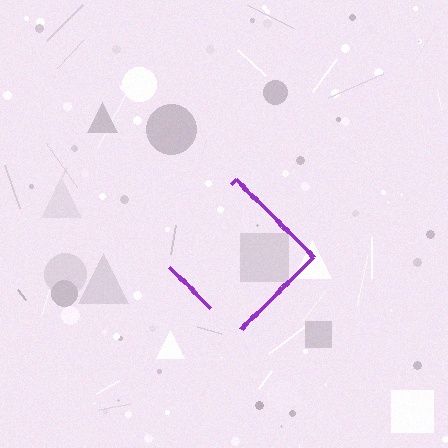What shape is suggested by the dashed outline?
The dashed outline suggests a diamond.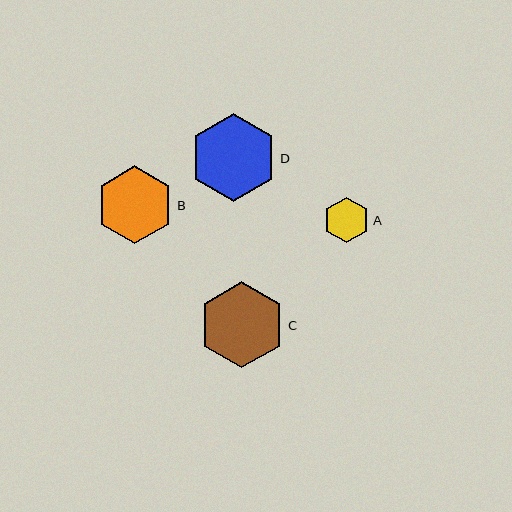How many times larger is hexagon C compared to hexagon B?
Hexagon C is approximately 1.1 times the size of hexagon B.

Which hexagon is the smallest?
Hexagon A is the smallest with a size of approximately 46 pixels.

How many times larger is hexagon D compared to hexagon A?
Hexagon D is approximately 1.9 times the size of hexagon A.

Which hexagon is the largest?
Hexagon D is the largest with a size of approximately 88 pixels.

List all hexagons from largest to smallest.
From largest to smallest: D, C, B, A.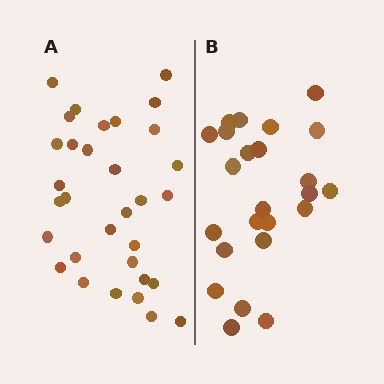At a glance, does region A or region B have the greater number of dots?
Region A (the left region) has more dots.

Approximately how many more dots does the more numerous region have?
Region A has roughly 8 or so more dots than region B.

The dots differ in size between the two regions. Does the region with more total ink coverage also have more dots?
No. Region B has more total ink coverage because its dots are larger, but region A actually contains more individual dots. Total area can be misleading — the number of items is what matters here.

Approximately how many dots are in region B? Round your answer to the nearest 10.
About 20 dots. (The exact count is 24, which rounds to 20.)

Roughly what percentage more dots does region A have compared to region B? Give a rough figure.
About 35% more.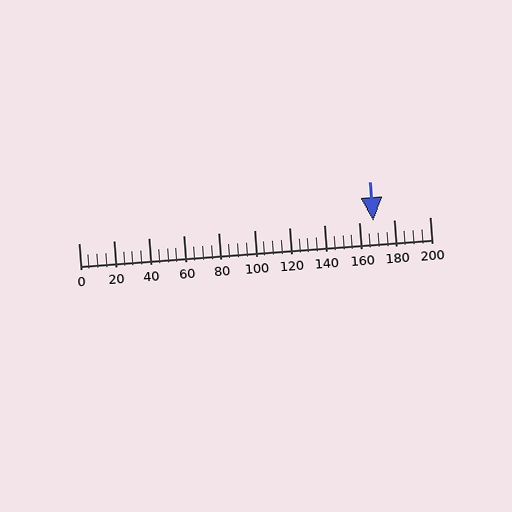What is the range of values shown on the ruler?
The ruler shows values from 0 to 200.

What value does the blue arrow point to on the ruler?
The blue arrow points to approximately 168.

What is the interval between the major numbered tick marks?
The major tick marks are spaced 20 units apart.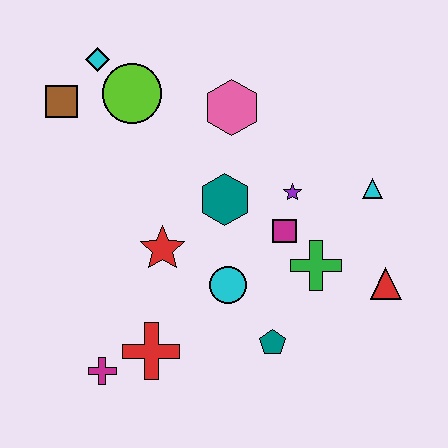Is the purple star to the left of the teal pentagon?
No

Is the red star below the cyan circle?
No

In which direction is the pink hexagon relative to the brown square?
The pink hexagon is to the right of the brown square.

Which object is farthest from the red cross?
The cyan diamond is farthest from the red cross.